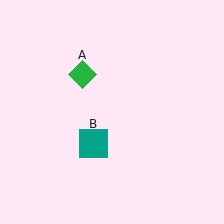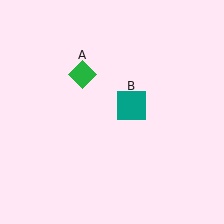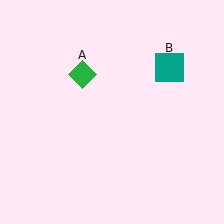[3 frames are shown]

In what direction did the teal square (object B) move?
The teal square (object B) moved up and to the right.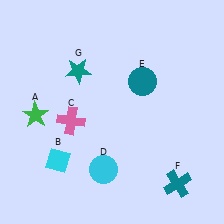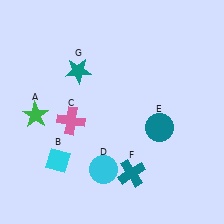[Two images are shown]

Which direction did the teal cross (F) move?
The teal cross (F) moved left.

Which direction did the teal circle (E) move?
The teal circle (E) moved down.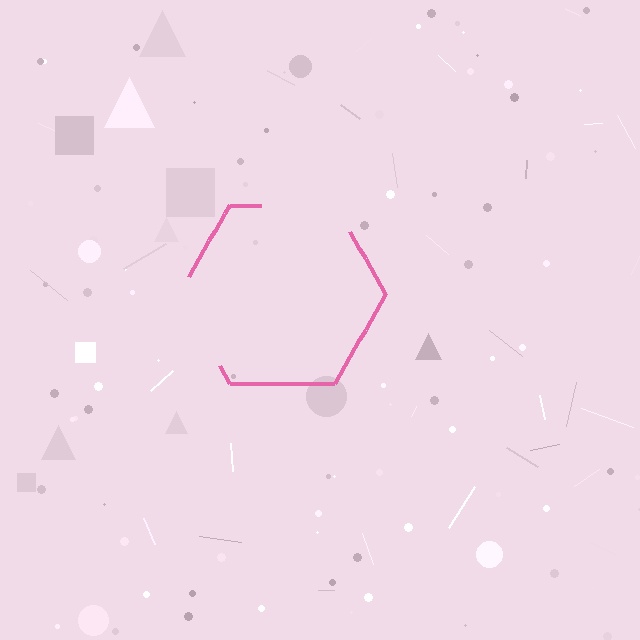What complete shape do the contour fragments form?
The contour fragments form a hexagon.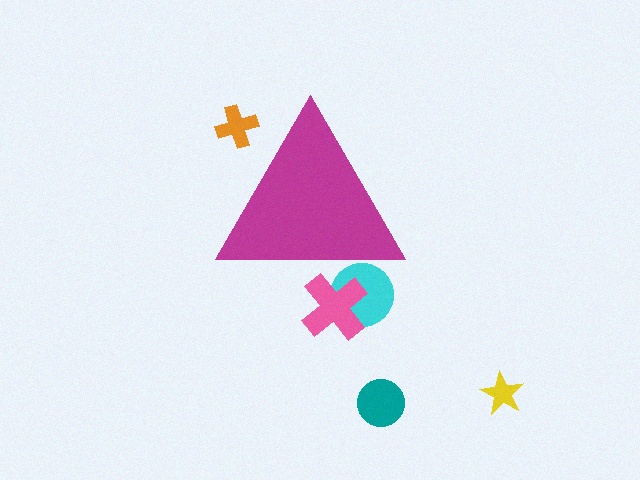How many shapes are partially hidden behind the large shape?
3 shapes are partially hidden.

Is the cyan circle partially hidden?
Yes, the cyan circle is partially hidden behind the magenta triangle.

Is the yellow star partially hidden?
No, the yellow star is fully visible.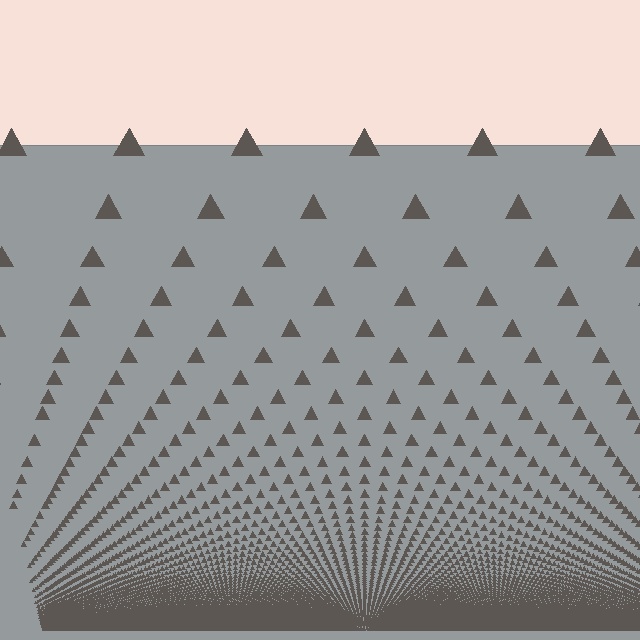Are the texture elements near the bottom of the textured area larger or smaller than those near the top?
Smaller. The gradient is inverted — elements near the bottom are smaller and denser.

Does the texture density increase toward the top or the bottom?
Density increases toward the bottom.